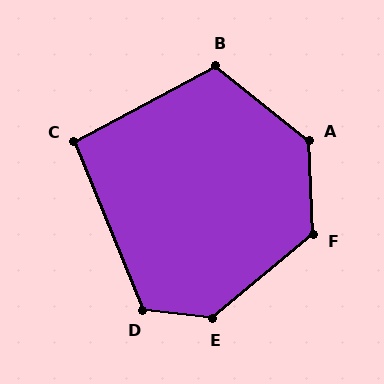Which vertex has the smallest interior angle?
C, at approximately 96 degrees.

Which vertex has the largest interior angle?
E, at approximately 133 degrees.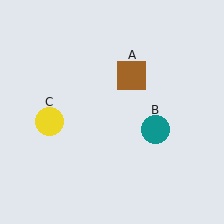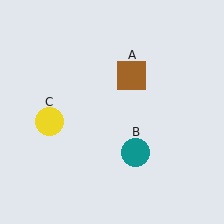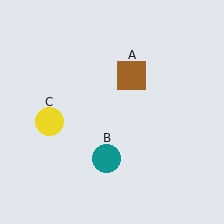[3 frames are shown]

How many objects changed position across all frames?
1 object changed position: teal circle (object B).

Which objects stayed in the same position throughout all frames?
Brown square (object A) and yellow circle (object C) remained stationary.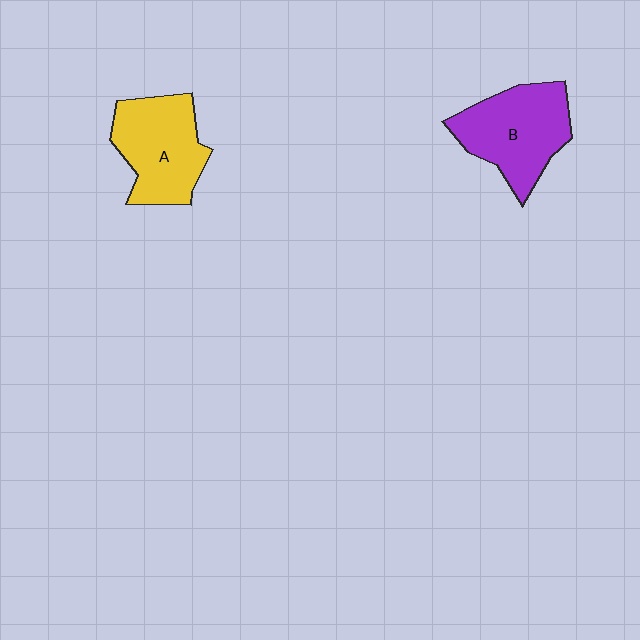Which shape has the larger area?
Shape B (purple).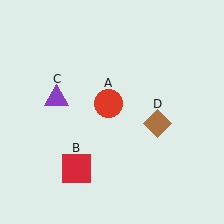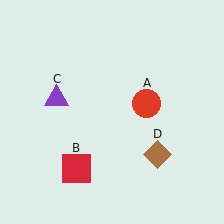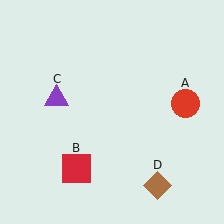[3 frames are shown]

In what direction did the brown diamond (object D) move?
The brown diamond (object D) moved down.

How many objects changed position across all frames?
2 objects changed position: red circle (object A), brown diamond (object D).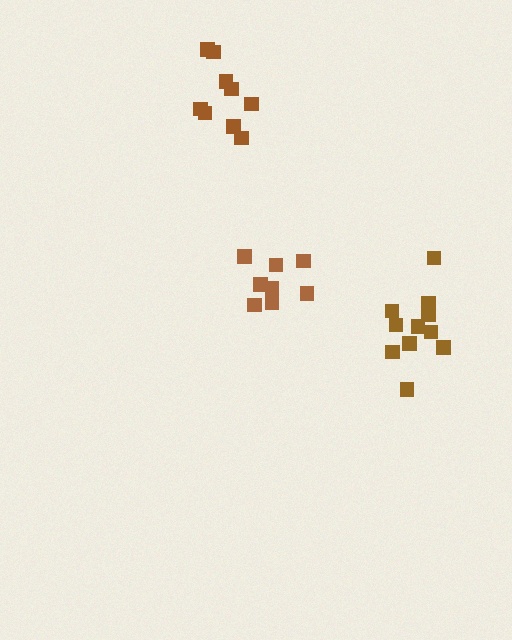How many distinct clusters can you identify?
There are 3 distinct clusters.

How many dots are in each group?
Group 1: 9 dots, Group 2: 11 dots, Group 3: 8 dots (28 total).